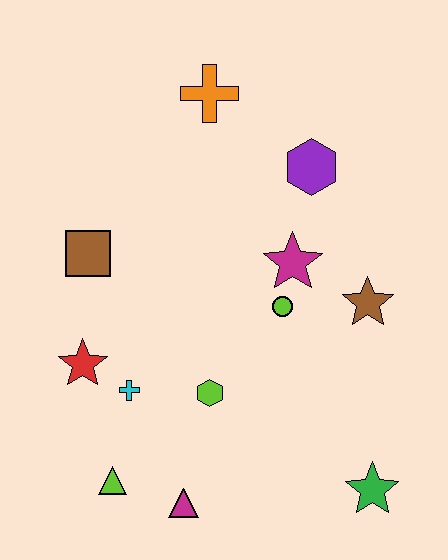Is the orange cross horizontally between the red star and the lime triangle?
No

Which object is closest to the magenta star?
The lime circle is closest to the magenta star.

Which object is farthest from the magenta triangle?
The orange cross is farthest from the magenta triangle.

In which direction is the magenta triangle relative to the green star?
The magenta triangle is to the left of the green star.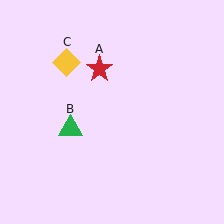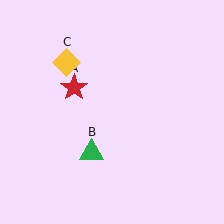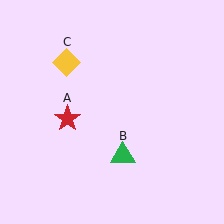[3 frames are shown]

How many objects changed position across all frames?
2 objects changed position: red star (object A), green triangle (object B).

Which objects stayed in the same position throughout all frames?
Yellow diamond (object C) remained stationary.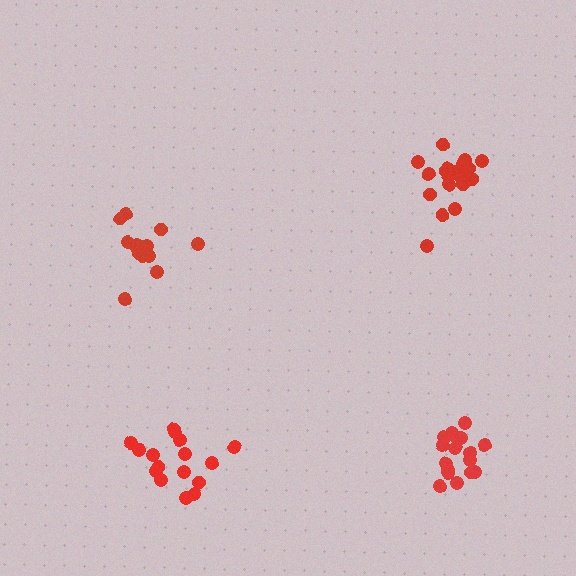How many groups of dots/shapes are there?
There are 4 groups.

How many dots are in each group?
Group 1: 20 dots, Group 2: 16 dots, Group 3: 17 dots, Group 4: 14 dots (67 total).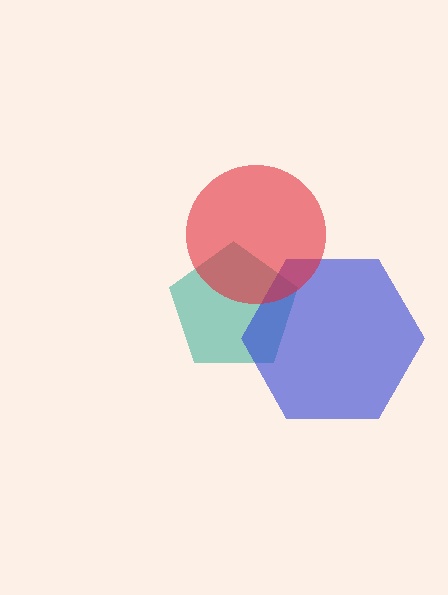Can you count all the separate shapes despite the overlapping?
Yes, there are 3 separate shapes.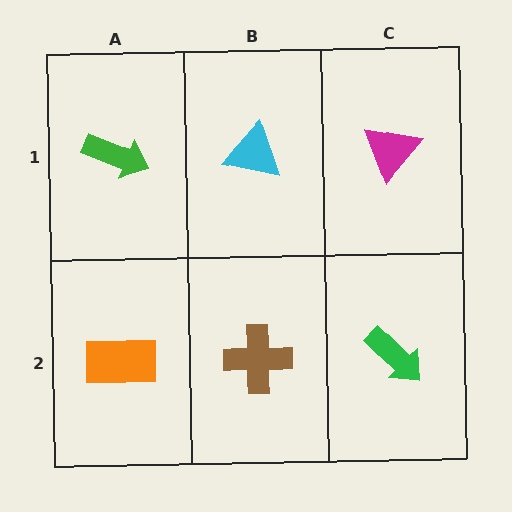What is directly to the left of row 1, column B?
A green arrow.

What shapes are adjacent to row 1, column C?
A green arrow (row 2, column C), a cyan triangle (row 1, column B).